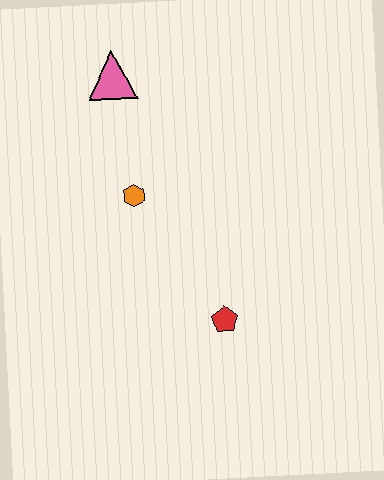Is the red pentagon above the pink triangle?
No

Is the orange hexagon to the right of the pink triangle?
Yes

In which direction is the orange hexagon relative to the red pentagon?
The orange hexagon is above the red pentagon.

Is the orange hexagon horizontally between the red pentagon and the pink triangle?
Yes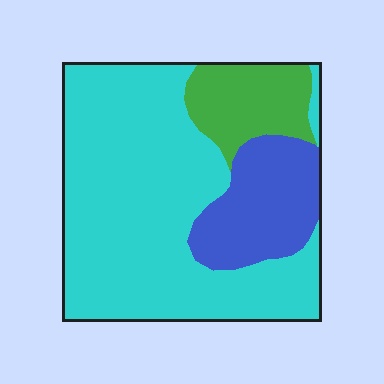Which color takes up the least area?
Green, at roughly 15%.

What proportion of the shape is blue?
Blue covers about 20% of the shape.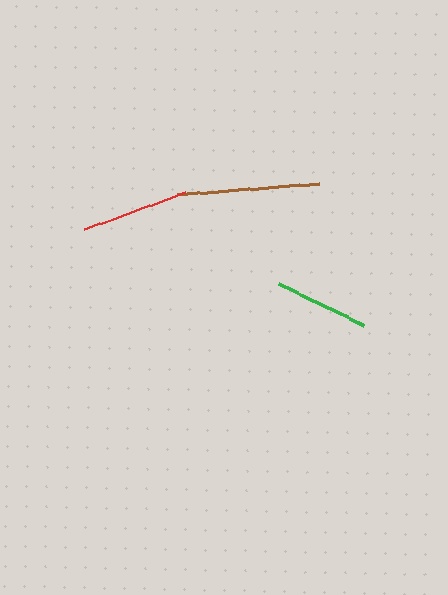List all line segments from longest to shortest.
From longest to shortest: brown, red, green.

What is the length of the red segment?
The red segment is approximately 108 pixels long.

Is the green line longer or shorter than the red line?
The red line is longer than the green line.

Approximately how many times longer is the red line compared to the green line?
The red line is approximately 1.1 times the length of the green line.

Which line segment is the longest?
The brown line is the longest at approximately 143 pixels.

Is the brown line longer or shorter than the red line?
The brown line is longer than the red line.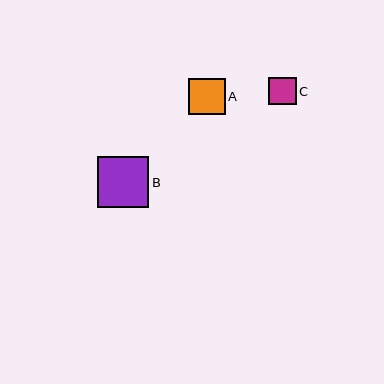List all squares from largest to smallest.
From largest to smallest: B, A, C.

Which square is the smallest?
Square C is the smallest with a size of approximately 27 pixels.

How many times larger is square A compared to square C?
Square A is approximately 1.3 times the size of square C.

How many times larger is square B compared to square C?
Square B is approximately 1.9 times the size of square C.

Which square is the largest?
Square B is the largest with a size of approximately 51 pixels.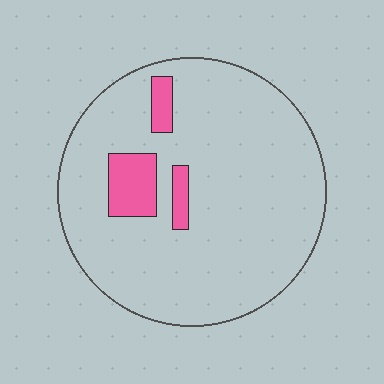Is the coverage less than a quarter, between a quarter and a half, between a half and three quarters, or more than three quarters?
Less than a quarter.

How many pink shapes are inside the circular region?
3.